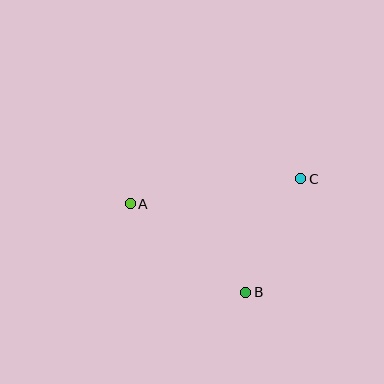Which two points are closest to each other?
Points B and C are closest to each other.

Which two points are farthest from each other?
Points A and C are farthest from each other.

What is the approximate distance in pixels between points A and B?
The distance between A and B is approximately 145 pixels.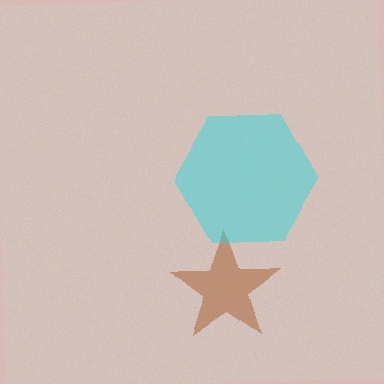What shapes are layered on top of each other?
The layered shapes are: a brown star, a cyan hexagon.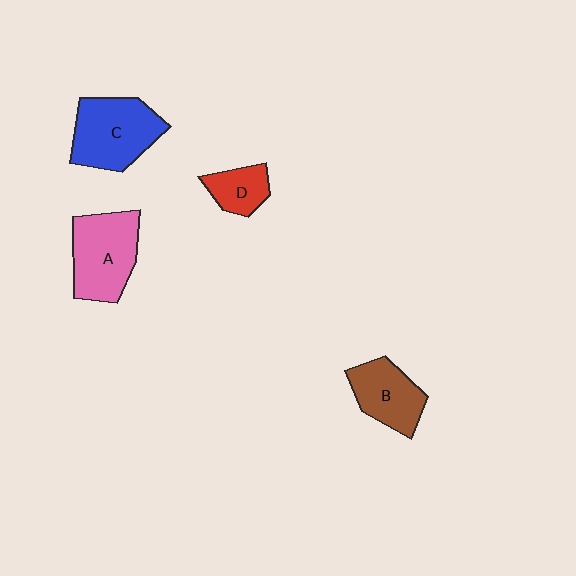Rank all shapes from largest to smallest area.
From largest to smallest: C (blue), A (pink), B (brown), D (red).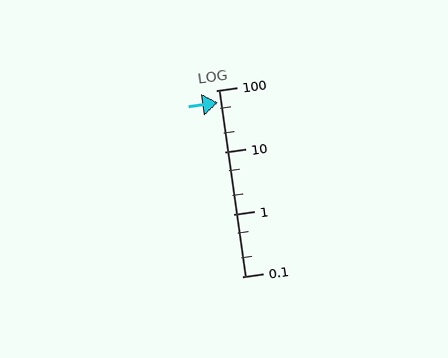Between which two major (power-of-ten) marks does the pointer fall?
The pointer is between 10 and 100.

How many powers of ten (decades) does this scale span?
The scale spans 3 decades, from 0.1 to 100.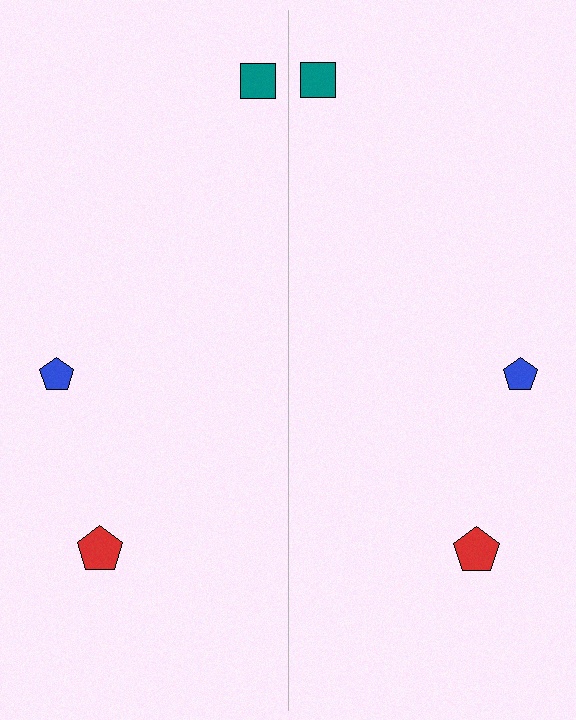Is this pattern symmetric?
Yes, this pattern has bilateral (reflection) symmetry.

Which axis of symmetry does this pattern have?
The pattern has a vertical axis of symmetry running through the center of the image.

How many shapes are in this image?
There are 6 shapes in this image.